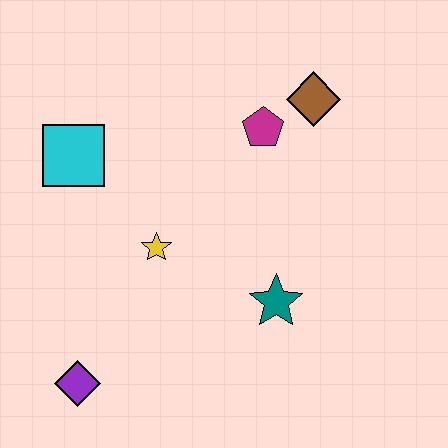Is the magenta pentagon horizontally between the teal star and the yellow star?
Yes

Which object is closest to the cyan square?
The yellow star is closest to the cyan square.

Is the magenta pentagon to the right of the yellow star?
Yes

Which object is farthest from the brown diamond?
The purple diamond is farthest from the brown diamond.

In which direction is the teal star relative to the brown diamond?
The teal star is below the brown diamond.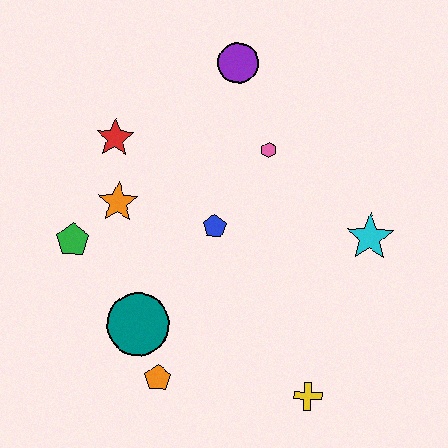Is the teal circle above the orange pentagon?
Yes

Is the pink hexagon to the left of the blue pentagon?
No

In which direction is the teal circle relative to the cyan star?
The teal circle is to the left of the cyan star.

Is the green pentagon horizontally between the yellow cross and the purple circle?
No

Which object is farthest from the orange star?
The yellow cross is farthest from the orange star.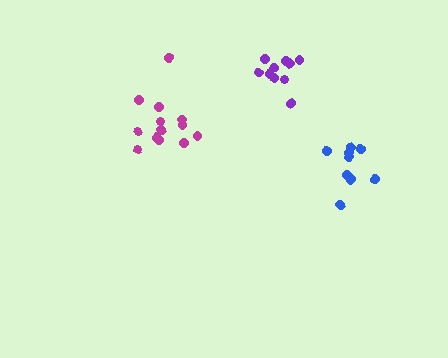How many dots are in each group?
Group 1: 10 dots, Group 2: 13 dots, Group 3: 9 dots (32 total).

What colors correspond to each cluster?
The clusters are colored: purple, magenta, blue.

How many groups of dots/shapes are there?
There are 3 groups.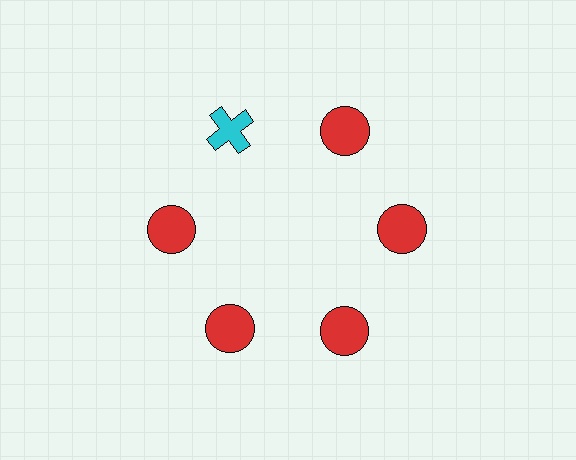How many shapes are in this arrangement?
There are 6 shapes arranged in a ring pattern.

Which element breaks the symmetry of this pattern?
The cyan cross at roughly the 11 o'clock position breaks the symmetry. All other shapes are red circles.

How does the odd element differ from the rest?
It differs in both color (cyan instead of red) and shape (cross instead of circle).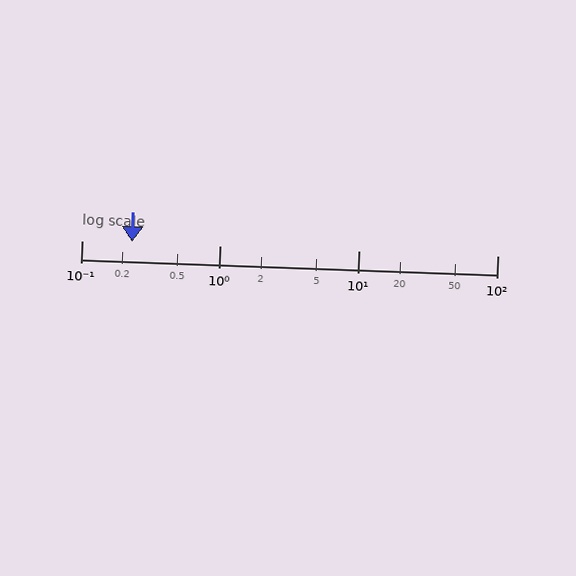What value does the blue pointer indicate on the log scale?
The pointer indicates approximately 0.23.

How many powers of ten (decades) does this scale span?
The scale spans 3 decades, from 0.1 to 100.